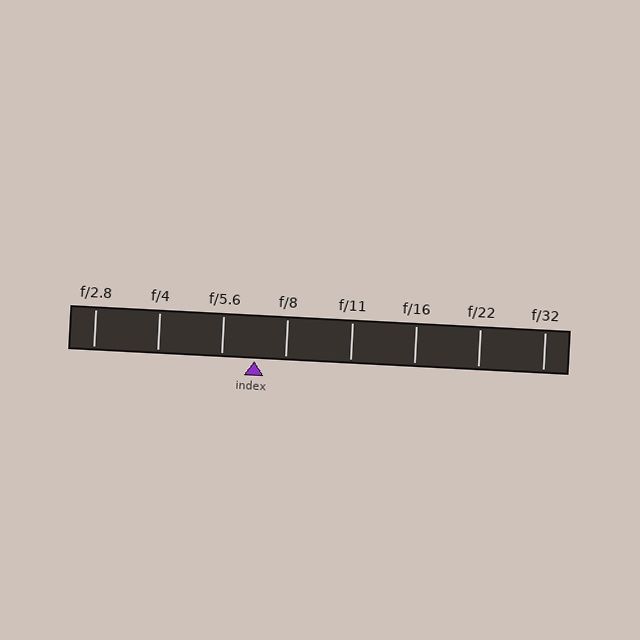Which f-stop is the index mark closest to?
The index mark is closest to f/8.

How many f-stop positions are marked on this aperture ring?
There are 8 f-stop positions marked.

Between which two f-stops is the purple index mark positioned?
The index mark is between f/5.6 and f/8.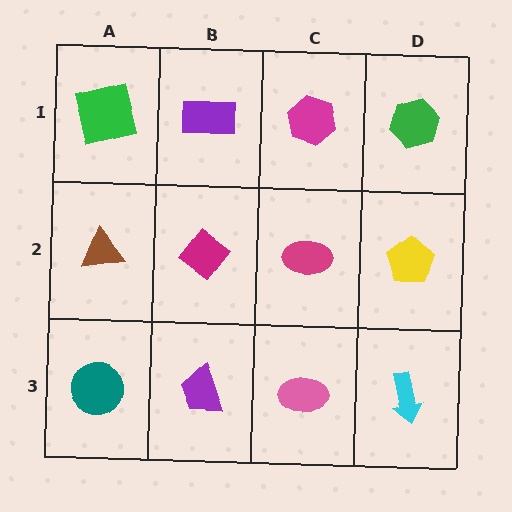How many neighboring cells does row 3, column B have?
3.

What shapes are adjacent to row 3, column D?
A yellow pentagon (row 2, column D), a pink ellipse (row 3, column C).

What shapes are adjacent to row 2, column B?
A purple rectangle (row 1, column B), a purple trapezoid (row 3, column B), a brown triangle (row 2, column A), a magenta ellipse (row 2, column C).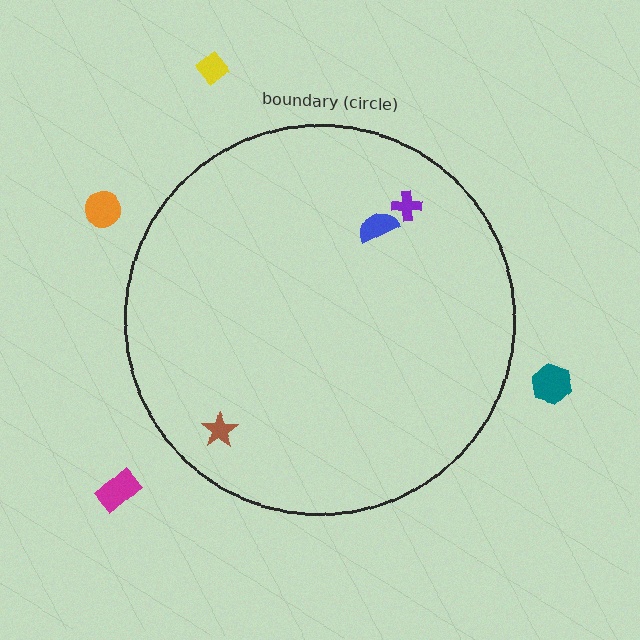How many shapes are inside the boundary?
3 inside, 4 outside.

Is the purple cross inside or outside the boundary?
Inside.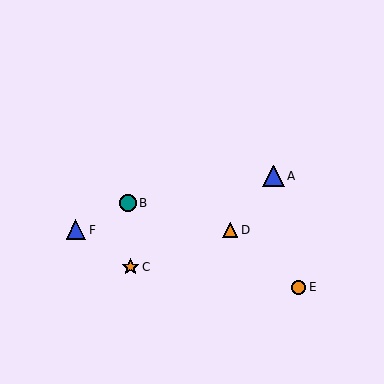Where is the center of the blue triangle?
The center of the blue triangle is at (76, 230).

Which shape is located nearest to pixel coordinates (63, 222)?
The blue triangle (labeled F) at (76, 230) is nearest to that location.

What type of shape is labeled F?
Shape F is a blue triangle.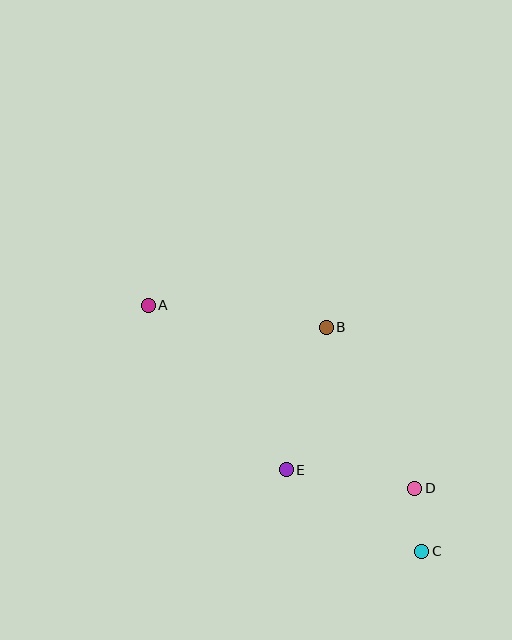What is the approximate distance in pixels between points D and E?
The distance between D and E is approximately 130 pixels.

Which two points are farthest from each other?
Points A and C are farthest from each other.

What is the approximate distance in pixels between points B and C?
The distance between B and C is approximately 244 pixels.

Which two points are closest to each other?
Points C and D are closest to each other.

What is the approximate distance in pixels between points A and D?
The distance between A and D is approximately 323 pixels.